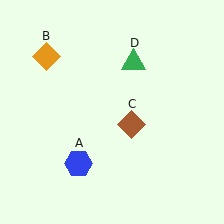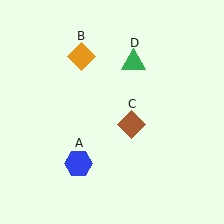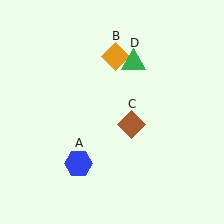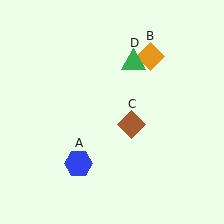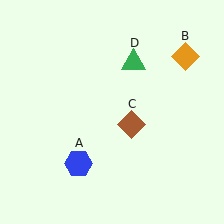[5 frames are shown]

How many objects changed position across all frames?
1 object changed position: orange diamond (object B).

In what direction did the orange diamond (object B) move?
The orange diamond (object B) moved right.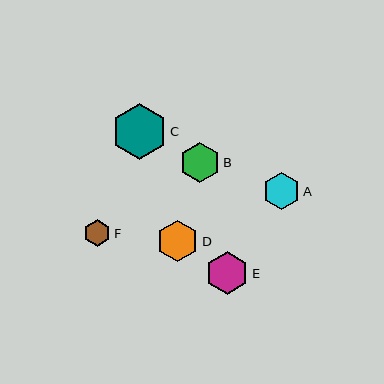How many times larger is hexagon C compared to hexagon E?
Hexagon C is approximately 1.3 times the size of hexagon E.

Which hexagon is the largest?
Hexagon C is the largest with a size of approximately 55 pixels.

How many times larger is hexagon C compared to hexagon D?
Hexagon C is approximately 1.3 times the size of hexagon D.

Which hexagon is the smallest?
Hexagon F is the smallest with a size of approximately 27 pixels.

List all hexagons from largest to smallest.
From largest to smallest: C, E, D, B, A, F.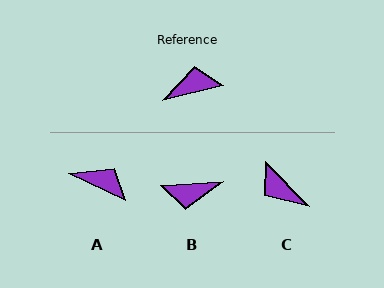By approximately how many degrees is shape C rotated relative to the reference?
Approximately 121 degrees counter-clockwise.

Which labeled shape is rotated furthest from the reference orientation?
B, about 171 degrees away.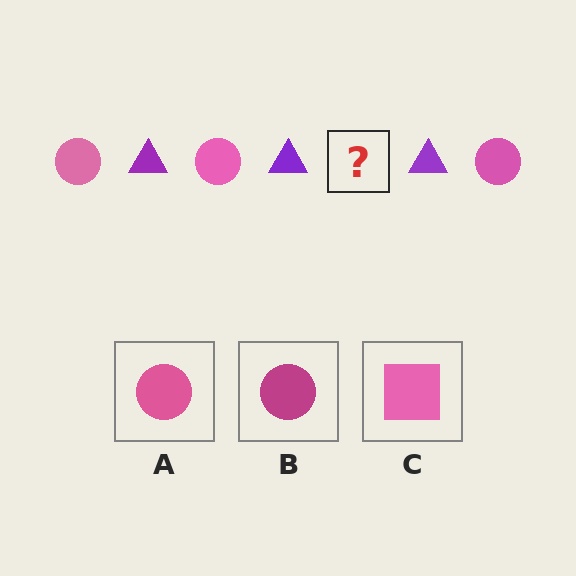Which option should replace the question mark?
Option A.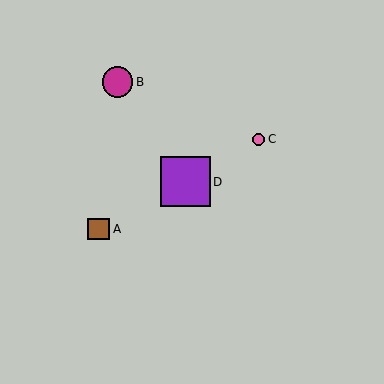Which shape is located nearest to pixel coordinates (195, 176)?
The purple square (labeled D) at (185, 182) is nearest to that location.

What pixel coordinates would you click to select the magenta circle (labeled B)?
Click at (118, 82) to select the magenta circle B.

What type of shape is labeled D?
Shape D is a purple square.